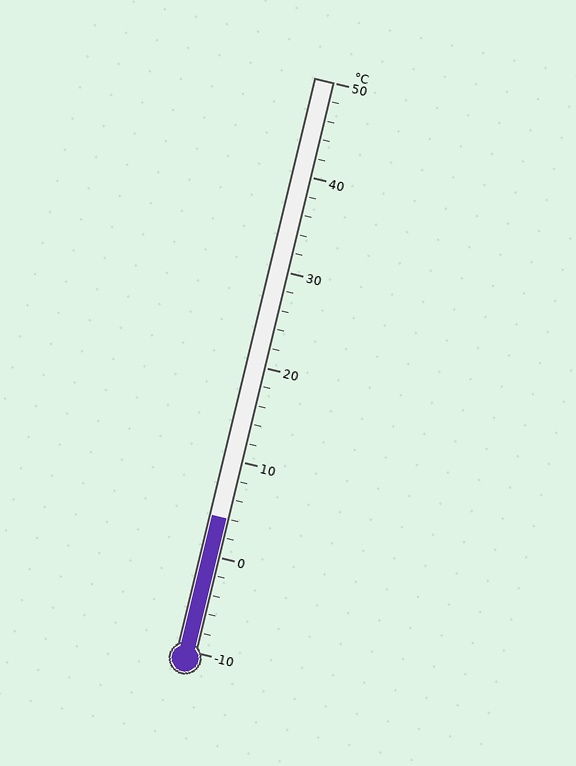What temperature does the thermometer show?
The thermometer shows approximately 4°C.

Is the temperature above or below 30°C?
The temperature is below 30°C.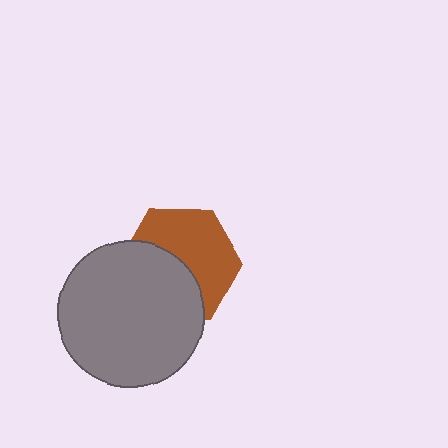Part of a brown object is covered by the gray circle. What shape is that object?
It is a hexagon.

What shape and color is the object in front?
The object in front is a gray circle.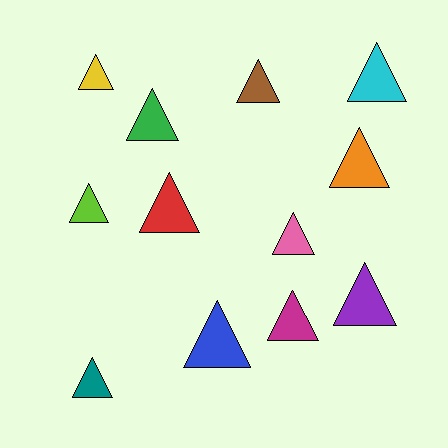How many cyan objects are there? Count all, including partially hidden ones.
There is 1 cyan object.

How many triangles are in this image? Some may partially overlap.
There are 12 triangles.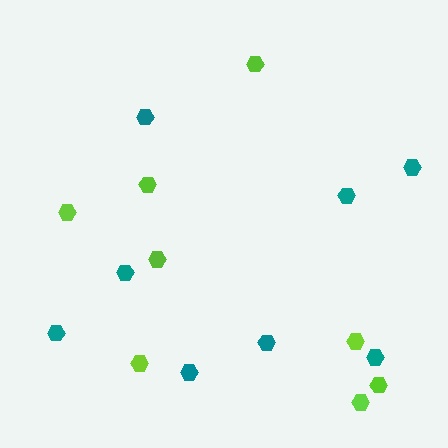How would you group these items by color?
There are 2 groups: one group of teal hexagons (8) and one group of lime hexagons (8).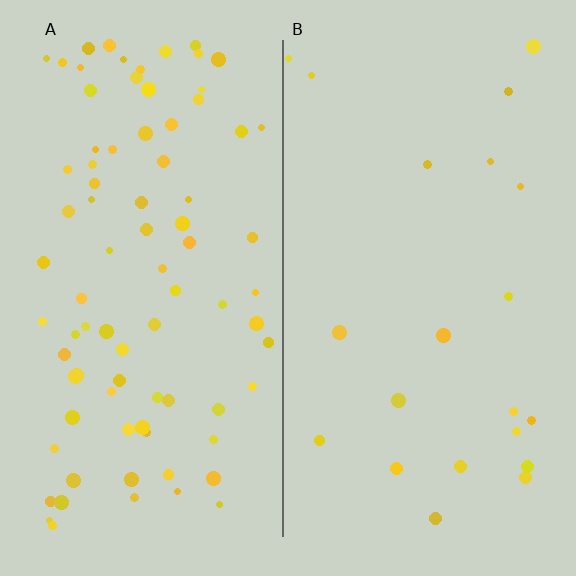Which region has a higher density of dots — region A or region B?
A (the left).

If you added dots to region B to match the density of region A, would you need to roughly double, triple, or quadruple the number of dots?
Approximately quadruple.